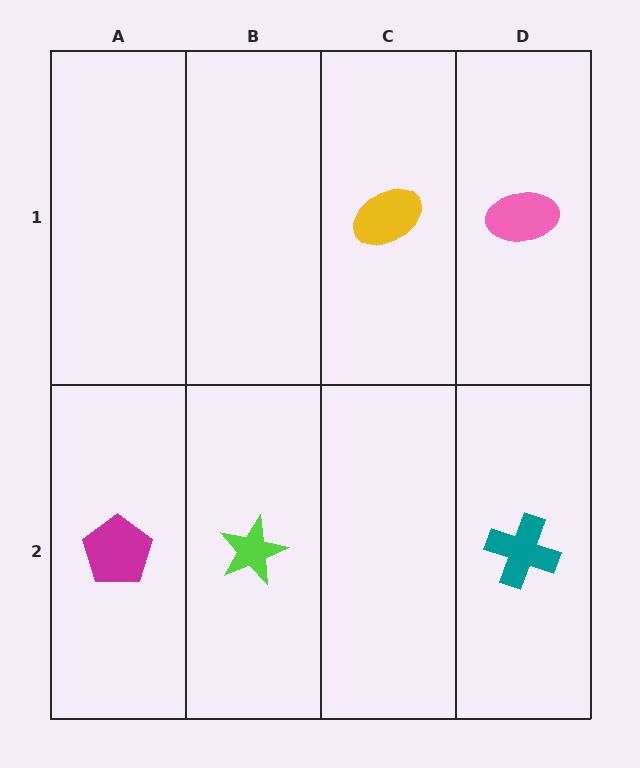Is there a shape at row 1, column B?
No, that cell is empty.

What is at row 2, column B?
A lime star.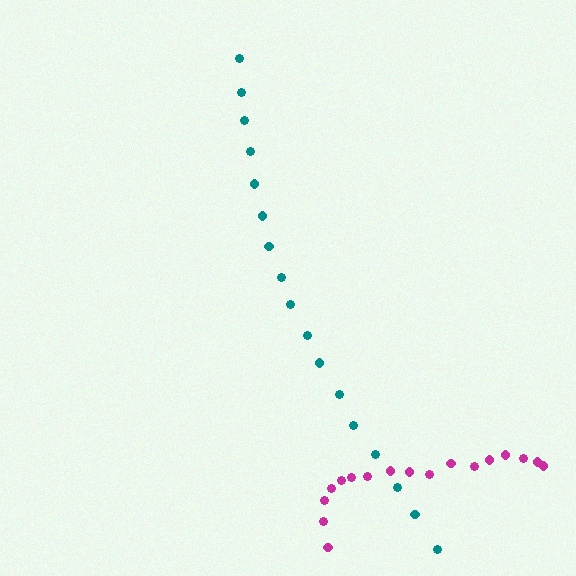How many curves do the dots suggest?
There are 2 distinct paths.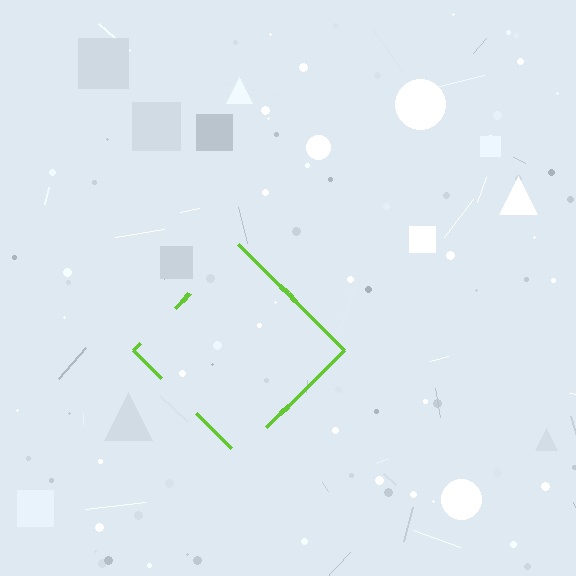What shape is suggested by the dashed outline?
The dashed outline suggests a diamond.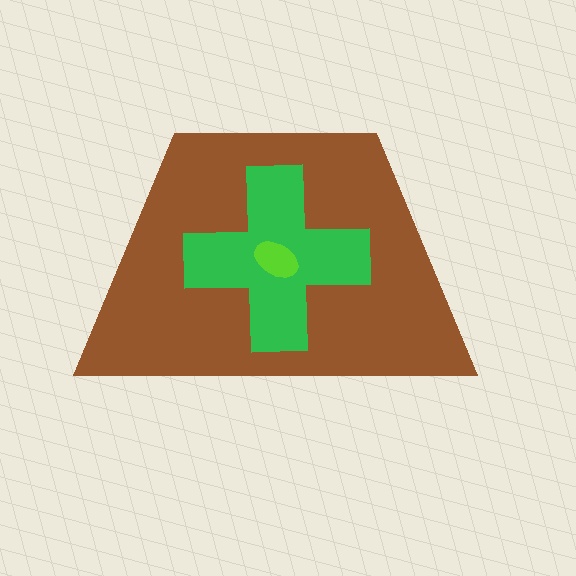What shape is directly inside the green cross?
The lime ellipse.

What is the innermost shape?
The lime ellipse.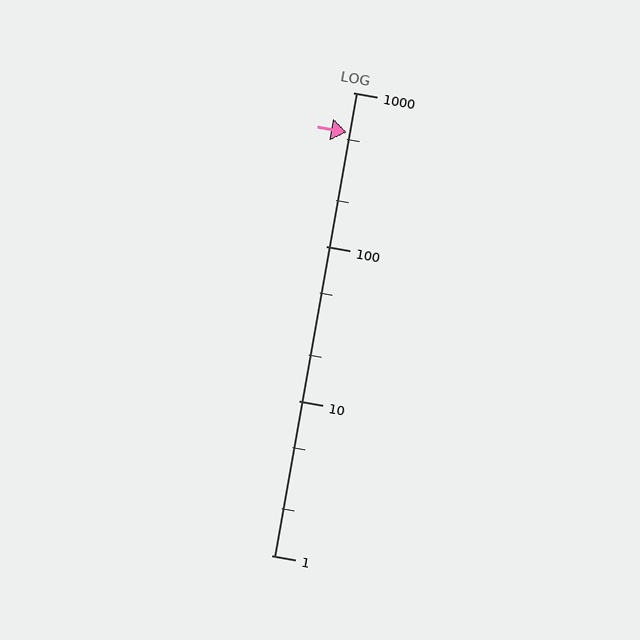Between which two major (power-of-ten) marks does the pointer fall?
The pointer is between 100 and 1000.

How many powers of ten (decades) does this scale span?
The scale spans 3 decades, from 1 to 1000.